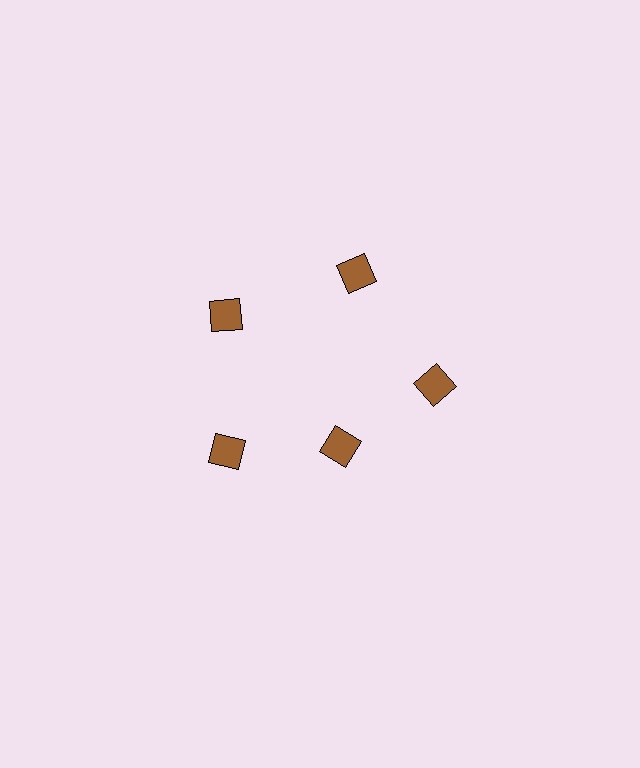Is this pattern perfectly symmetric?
No. The 5 brown diamonds are arranged in a ring, but one element near the 5 o'clock position is pulled inward toward the center, breaking the 5-fold rotational symmetry.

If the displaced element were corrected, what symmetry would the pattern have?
It would have 5-fold rotational symmetry — the pattern would map onto itself every 72 degrees.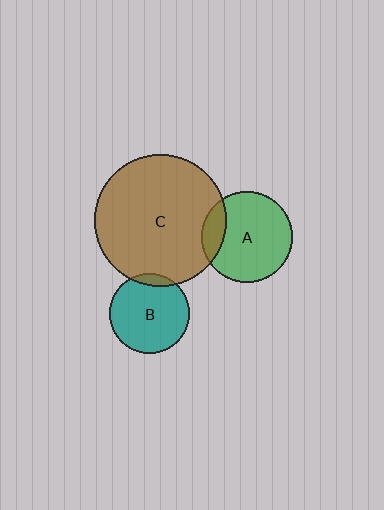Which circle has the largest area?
Circle C (brown).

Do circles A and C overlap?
Yes.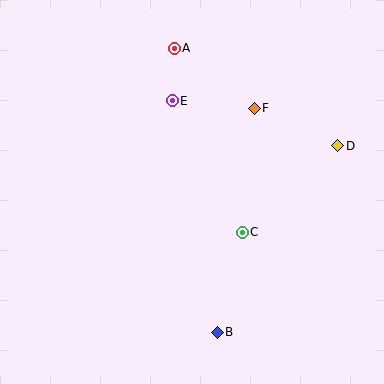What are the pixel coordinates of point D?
Point D is at (338, 146).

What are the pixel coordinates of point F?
Point F is at (254, 108).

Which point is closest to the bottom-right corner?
Point B is closest to the bottom-right corner.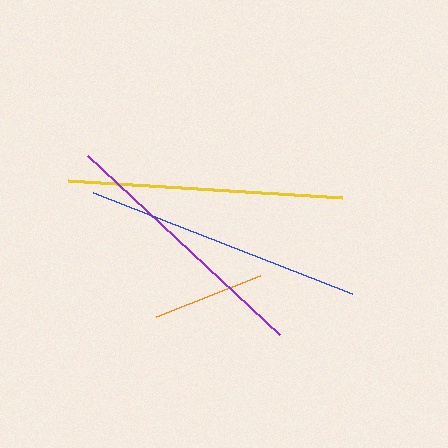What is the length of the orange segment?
The orange segment is approximately 112 pixels long.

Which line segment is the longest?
The blue line is the longest at approximately 279 pixels.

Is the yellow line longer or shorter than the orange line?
The yellow line is longer than the orange line.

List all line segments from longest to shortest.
From longest to shortest: blue, yellow, purple, orange.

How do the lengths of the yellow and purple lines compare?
The yellow and purple lines are approximately the same length.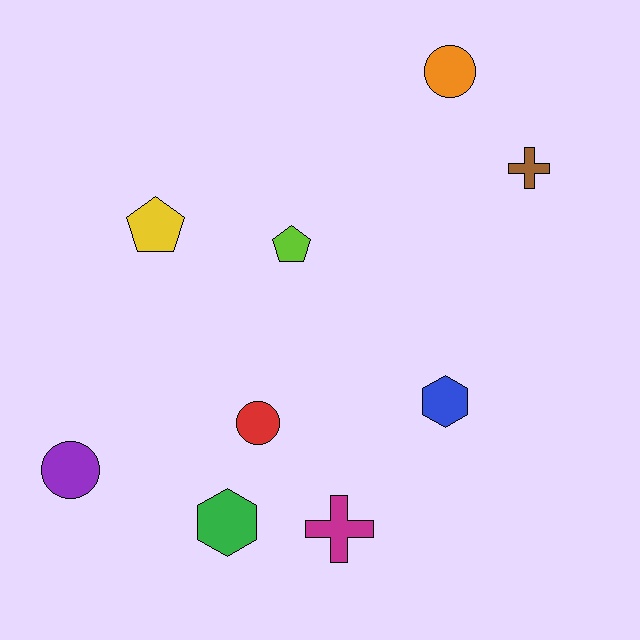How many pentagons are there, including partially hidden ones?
There are 2 pentagons.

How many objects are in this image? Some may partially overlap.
There are 9 objects.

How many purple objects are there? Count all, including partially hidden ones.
There is 1 purple object.